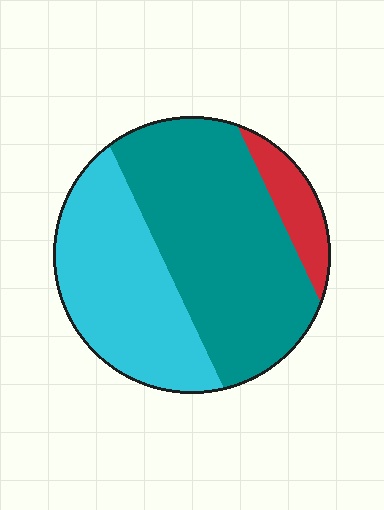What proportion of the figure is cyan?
Cyan takes up about three eighths (3/8) of the figure.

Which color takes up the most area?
Teal, at roughly 55%.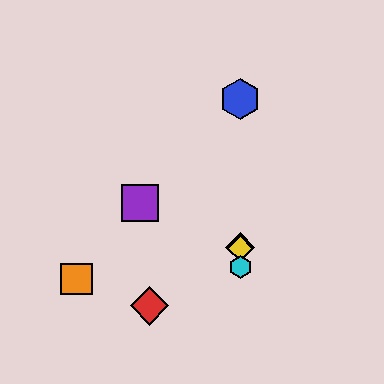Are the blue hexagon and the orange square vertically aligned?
No, the blue hexagon is at x≈240 and the orange square is at x≈76.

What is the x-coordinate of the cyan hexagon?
The cyan hexagon is at x≈240.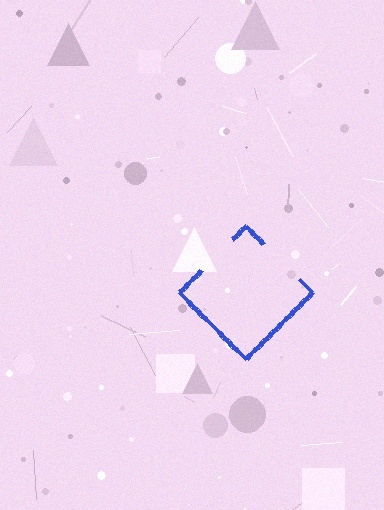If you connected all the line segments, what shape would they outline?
They would outline a diamond.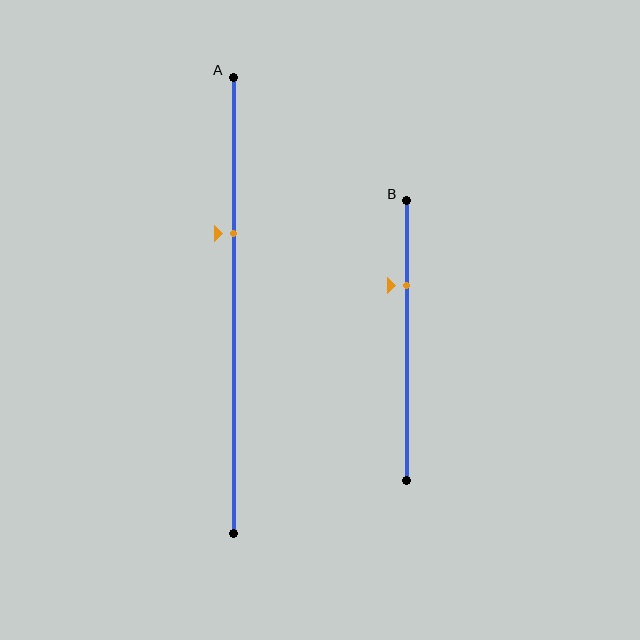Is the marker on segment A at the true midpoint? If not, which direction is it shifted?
No, the marker on segment A is shifted upward by about 16% of the segment length.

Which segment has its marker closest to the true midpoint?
Segment A has its marker closest to the true midpoint.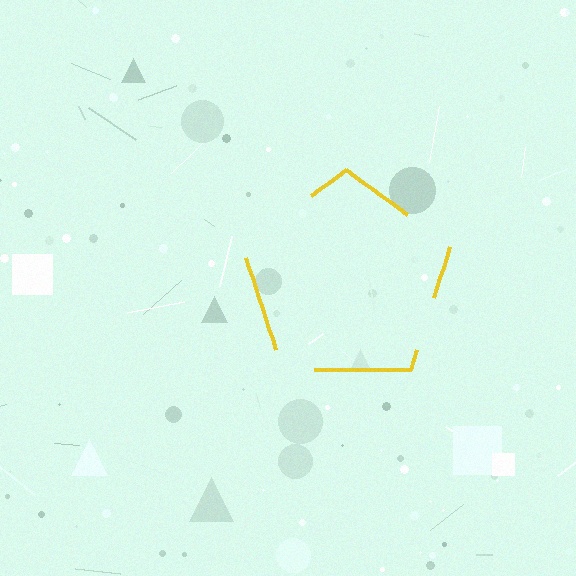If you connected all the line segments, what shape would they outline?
They would outline a pentagon.